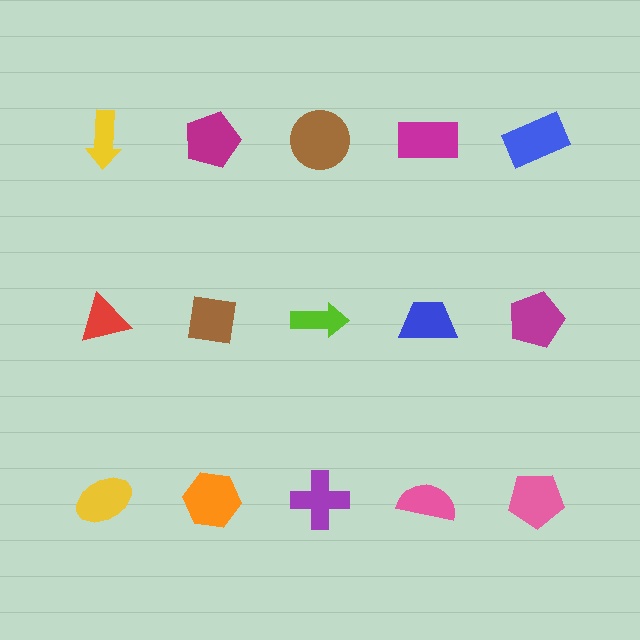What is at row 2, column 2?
A brown square.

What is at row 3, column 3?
A purple cross.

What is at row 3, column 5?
A pink pentagon.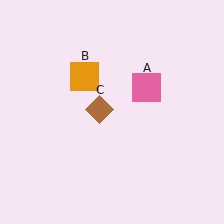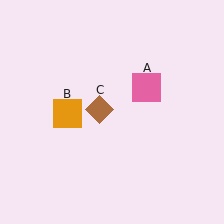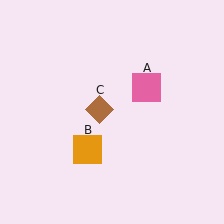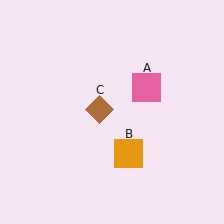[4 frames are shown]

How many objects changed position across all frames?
1 object changed position: orange square (object B).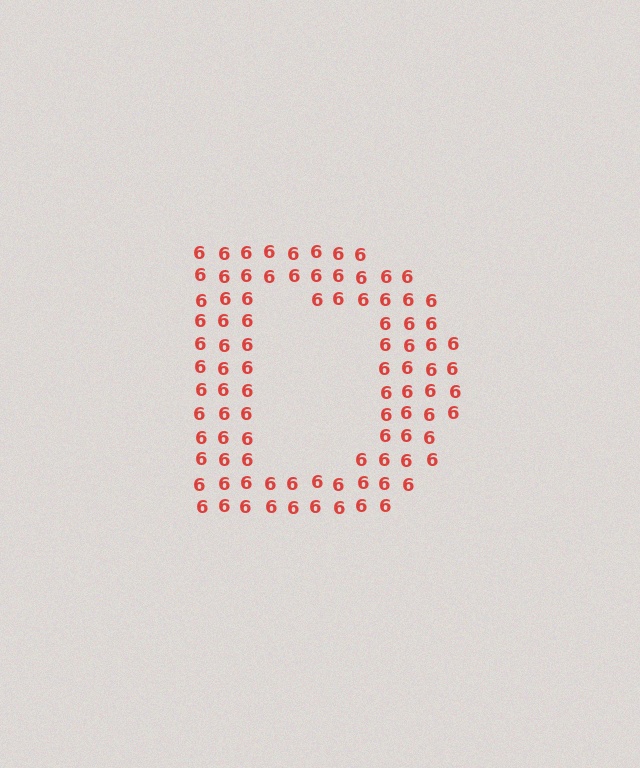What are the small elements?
The small elements are digit 6's.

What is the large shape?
The large shape is the letter D.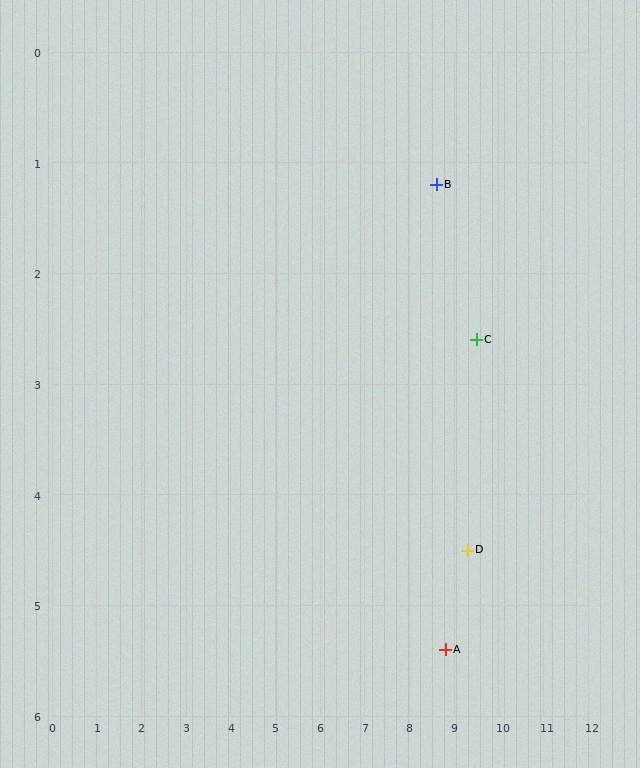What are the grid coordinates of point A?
Point A is at approximately (8.8, 5.4).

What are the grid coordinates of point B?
Point B is at approximately (8.6, 1.2).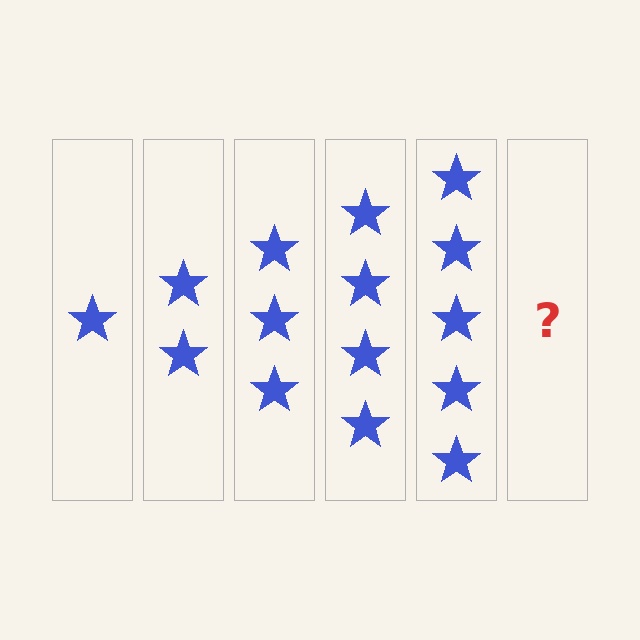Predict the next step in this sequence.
The next step is 6 stars.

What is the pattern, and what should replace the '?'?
The pattern is that each step adds one more star. The '?' should be 6 stars.